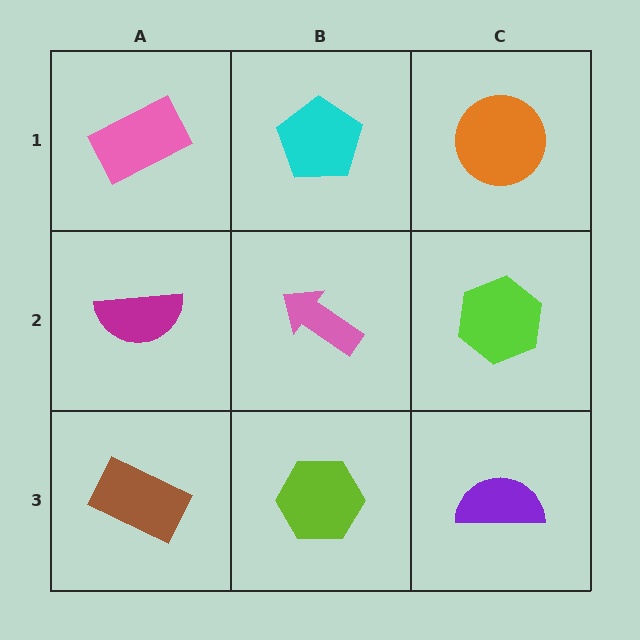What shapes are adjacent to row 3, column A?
A magenta semicircle (row 2, column A), a lime hexagon (row 3, column B).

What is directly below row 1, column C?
A lime hexagon.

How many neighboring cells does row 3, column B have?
3.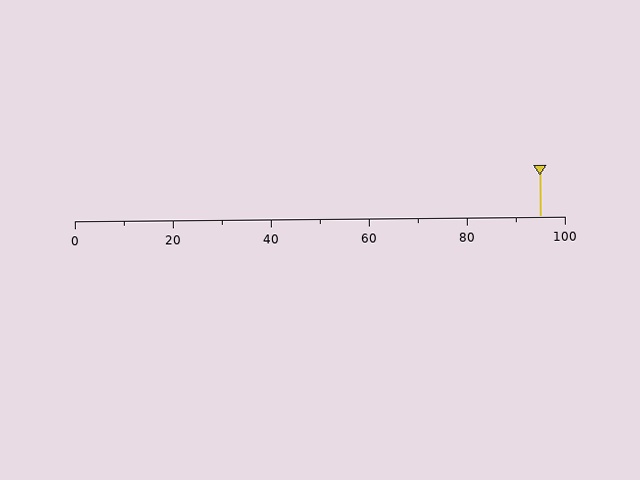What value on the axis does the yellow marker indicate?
The marker indicates approximately 95.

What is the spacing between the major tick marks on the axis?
The major ticks are spaced 20 apart.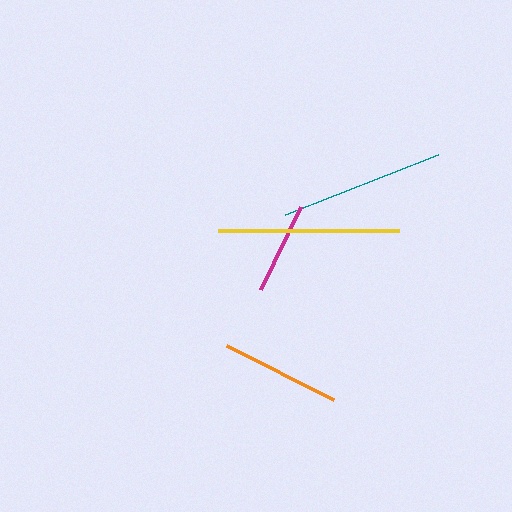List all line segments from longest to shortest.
From longest to shortest: yellow, teal, orange, magenta.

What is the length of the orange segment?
The orange segment is approximately 120 pixels long.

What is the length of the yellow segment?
The yellow segment is approximately 181 pixels long.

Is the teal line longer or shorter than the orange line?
The teal line is longer than the orange line.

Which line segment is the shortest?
The magenta line is the shortest at approximately 92 pixels.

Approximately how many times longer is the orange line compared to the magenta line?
The orange line is approximately 1.3 times the length of the magenta line.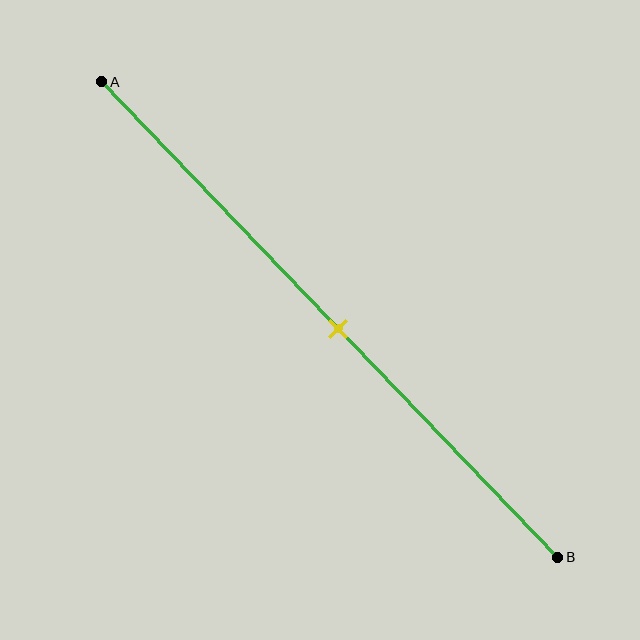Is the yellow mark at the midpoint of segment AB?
Yes, the mark is approximately at the midpoint.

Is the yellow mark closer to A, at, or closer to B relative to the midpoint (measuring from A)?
The yellow mark is approximately at the midpoint of segment AB.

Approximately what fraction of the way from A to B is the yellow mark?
The yellow mark is approximately 50% of the way from A to B.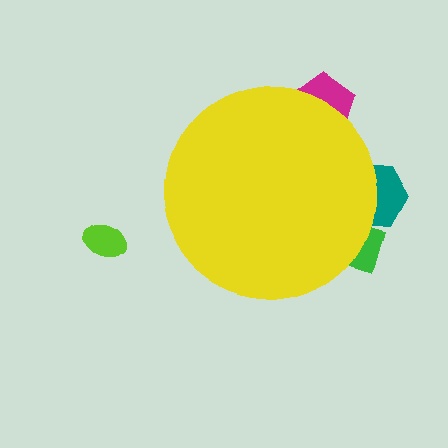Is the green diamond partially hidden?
Yes, the green diamond is partially hidden behind the yellow circle.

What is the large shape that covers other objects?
A yellow circle.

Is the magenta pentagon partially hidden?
Yes, the magenta pentagon is partially hidden behind the yellow circle.